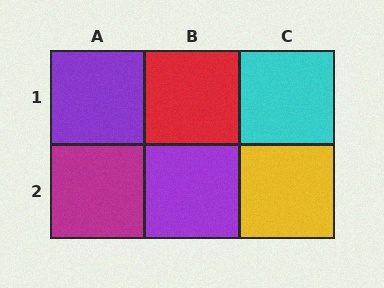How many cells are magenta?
1 cell is magenta.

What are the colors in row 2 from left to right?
Magenta, purple, yellow.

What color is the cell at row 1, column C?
Cyan.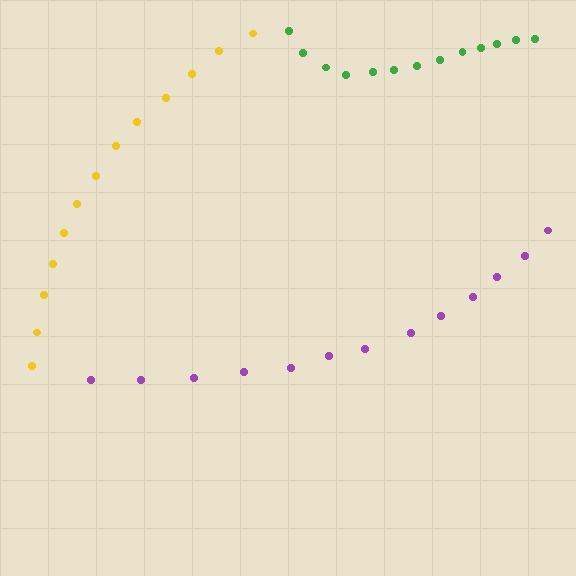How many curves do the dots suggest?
There are 3 distinct paths.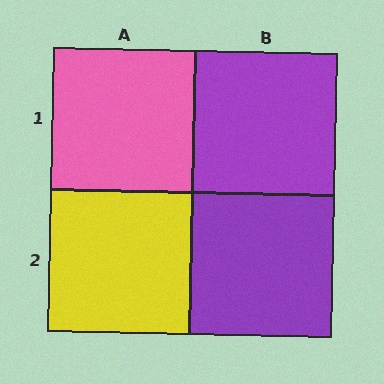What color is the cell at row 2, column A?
Yellow.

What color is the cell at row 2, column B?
Purple.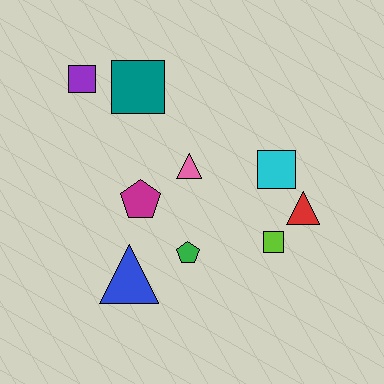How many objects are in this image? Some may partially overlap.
There are 9 objects.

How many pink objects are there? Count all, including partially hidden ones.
There is 1 pink object.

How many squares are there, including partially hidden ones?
There are 4 squares.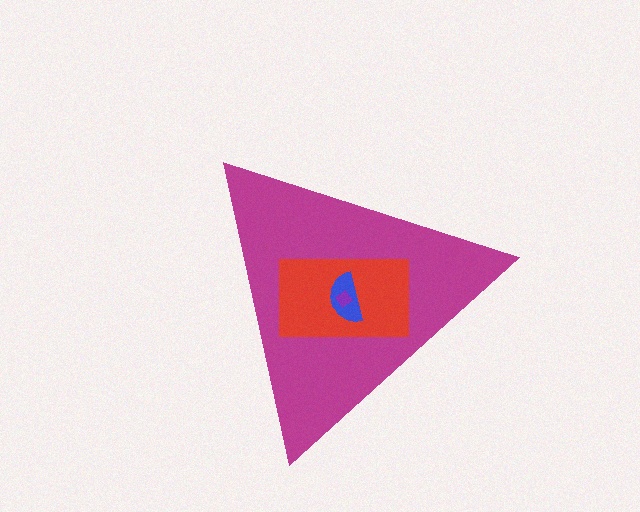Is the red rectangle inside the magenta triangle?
Yes.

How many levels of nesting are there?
4.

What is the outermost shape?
The magenta triangle.